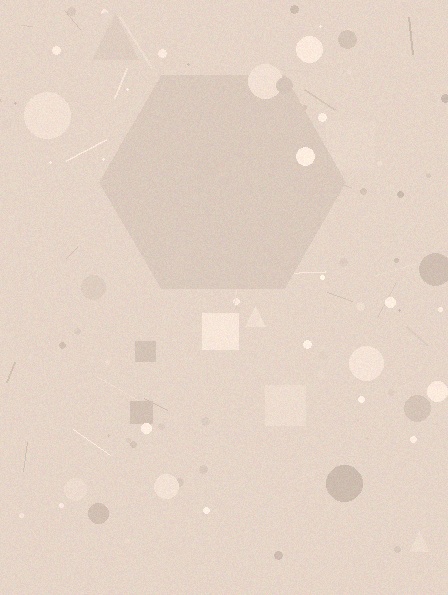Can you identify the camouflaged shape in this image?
The camouflaged shape is a hexagon.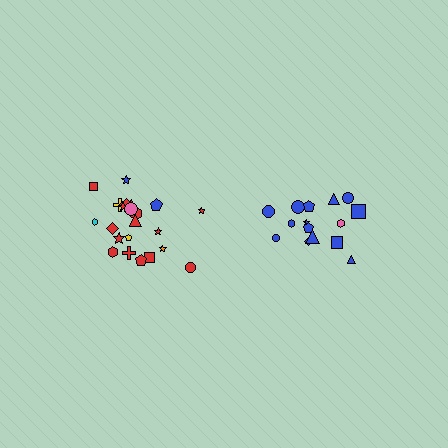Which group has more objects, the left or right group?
The left group.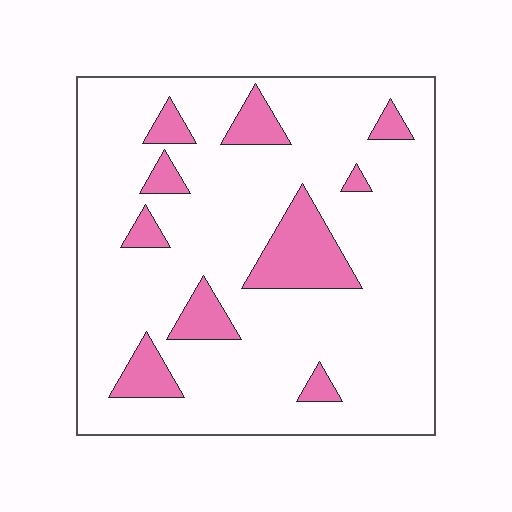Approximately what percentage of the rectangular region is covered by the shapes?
Approximately 15%.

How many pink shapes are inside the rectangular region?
10.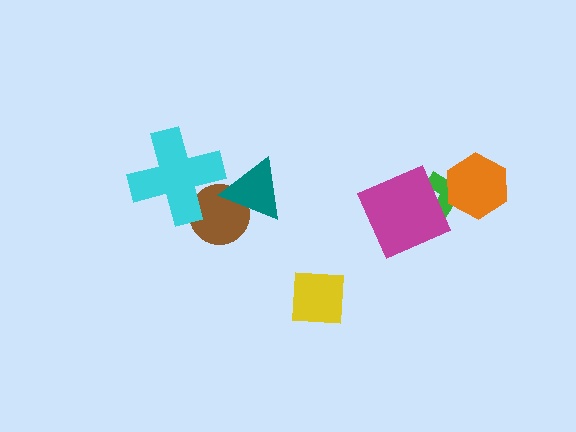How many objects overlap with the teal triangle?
1 object overlaps with the teal triangle.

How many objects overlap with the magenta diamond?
1 object overlaps with the magenta diamond.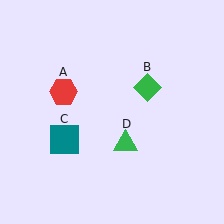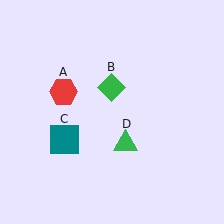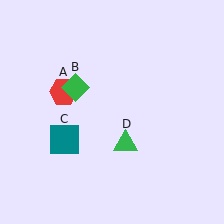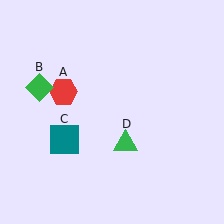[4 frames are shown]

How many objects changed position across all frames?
1 object changed position: green diamond (object B).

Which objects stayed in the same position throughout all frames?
Red hexagon (object A) and teal square (object C) and green triangle (object D) remained stationary.